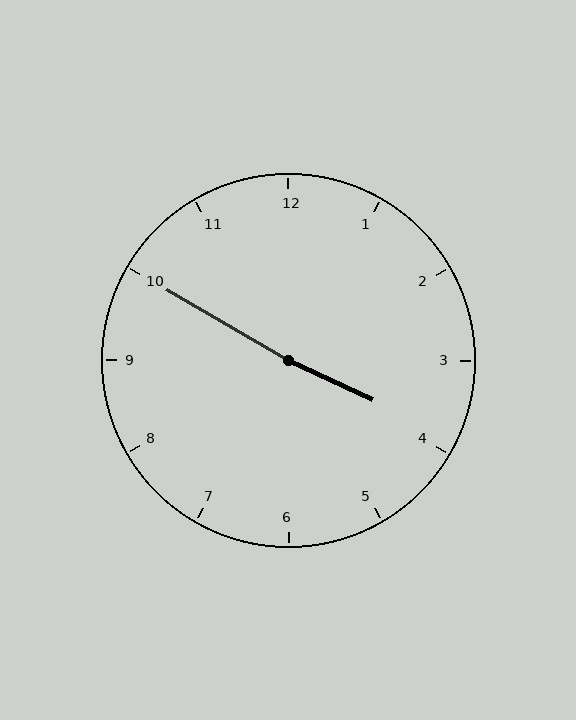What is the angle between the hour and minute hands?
Approximately 175 degrees.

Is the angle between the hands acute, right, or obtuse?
It is obtuse.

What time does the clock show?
3:50.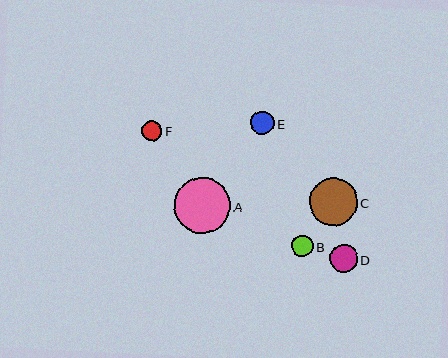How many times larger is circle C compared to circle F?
Circle C is approximately 2.3 times the size of circle F.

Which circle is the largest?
Circle A is the largest with a size of approximately 56 pixels.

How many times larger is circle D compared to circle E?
Circle D is approximately 1.2 times the size of circle E.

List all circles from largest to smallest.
From largest to smallest: A, C, D, E, B, F.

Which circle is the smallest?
Circle F is the smallest with a size of approximately 20 pixels.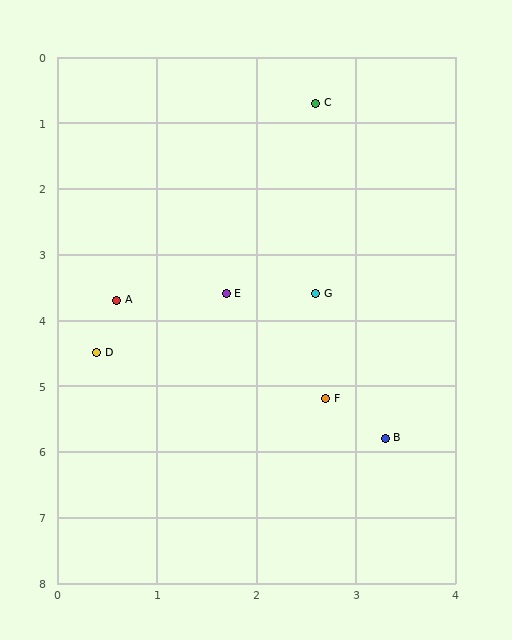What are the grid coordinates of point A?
Point A is at approximately (0.6, 3.7).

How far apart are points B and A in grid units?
Points B and A are about 3.4 grid units apart.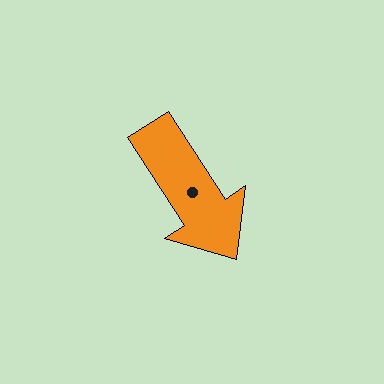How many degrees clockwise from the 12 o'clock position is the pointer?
Approximately 147 degrees.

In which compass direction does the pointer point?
Southeast.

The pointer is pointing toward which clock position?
Roughly 5 o'clock.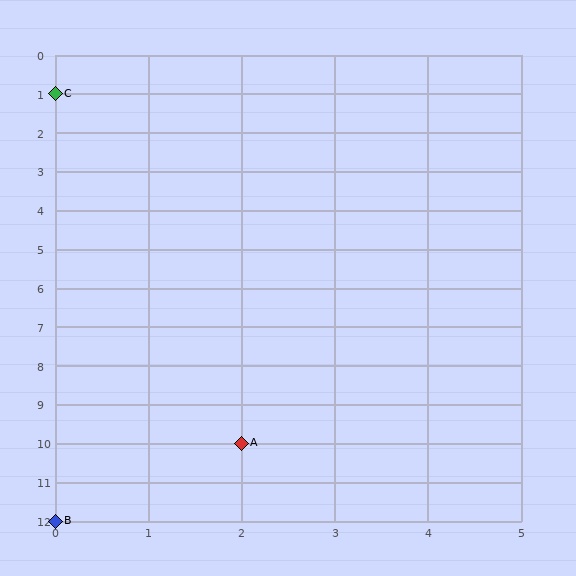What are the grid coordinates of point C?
Point C is at grid coordinates (0, 1).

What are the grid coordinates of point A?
Point A is at grid coordinates (2, 10).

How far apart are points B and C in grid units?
Points B and C are 11 rows apart.